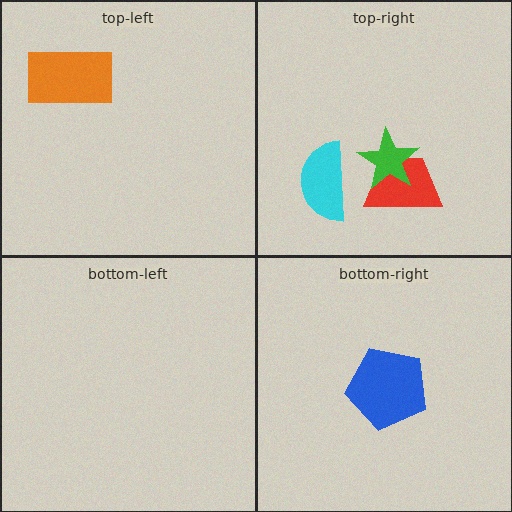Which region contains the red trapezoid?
The top-right region.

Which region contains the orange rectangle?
The top-left region.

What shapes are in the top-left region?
The orange rectangle.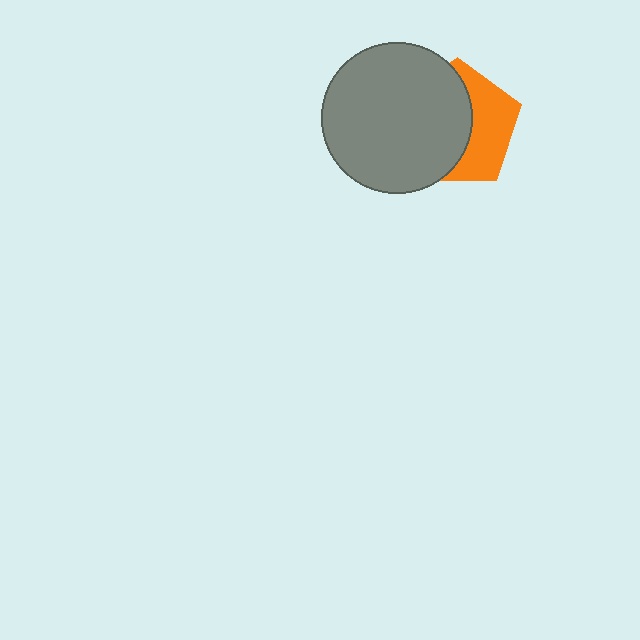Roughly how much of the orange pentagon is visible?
A small part of it is visible (roughly 43%).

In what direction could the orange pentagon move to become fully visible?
The orange pentagon could move right. That would shift it out from behind the gray circle entirely.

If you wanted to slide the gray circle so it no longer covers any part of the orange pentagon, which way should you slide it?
Slide it left — that is the most direct way to separate the two shapes.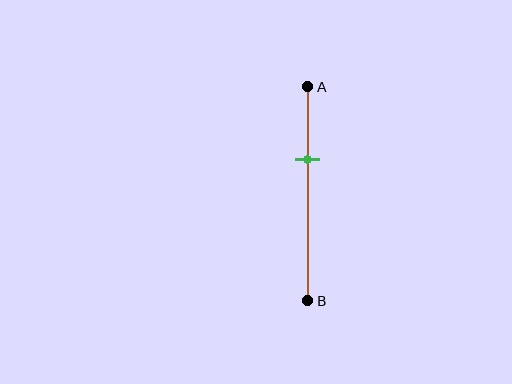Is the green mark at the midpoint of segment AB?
No, the mark is at about 35% from A, not at the 50% midpoint.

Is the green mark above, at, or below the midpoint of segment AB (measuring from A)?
The green mark is above the midpoint of segment AB.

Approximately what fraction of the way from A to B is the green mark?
The green mark is approximately 35% of the way from A to B.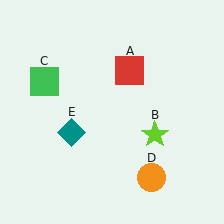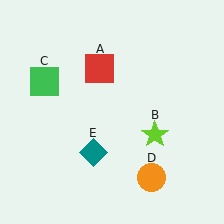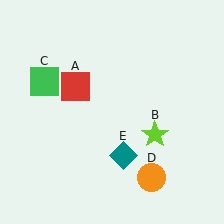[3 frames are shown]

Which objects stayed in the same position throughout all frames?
Lime star (object B) and green square (object C) and orange circle (object D) remained stationary.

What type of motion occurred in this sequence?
The red square (object A), teal diamond (object E) rotated counterclockwise around the center of the scene.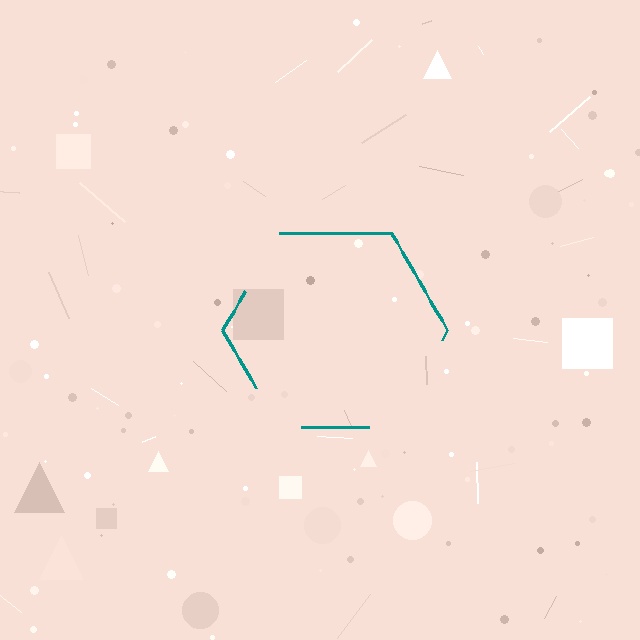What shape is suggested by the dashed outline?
The dashed outline suggests a hexagon.